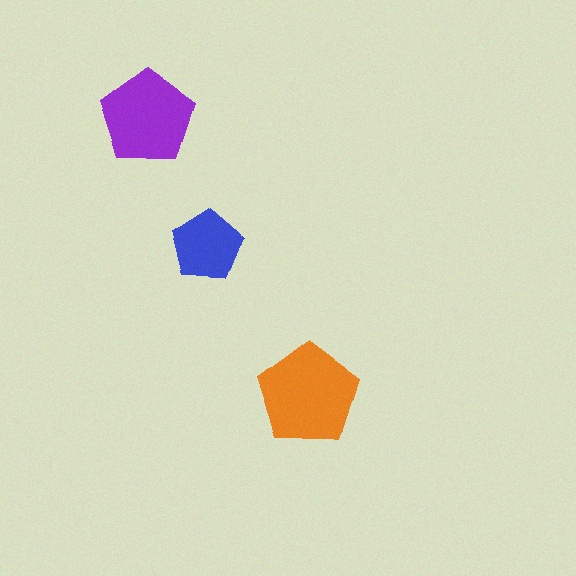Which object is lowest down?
The orange pentagon is bottommost.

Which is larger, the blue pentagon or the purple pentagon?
The purple one.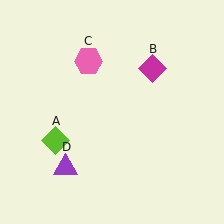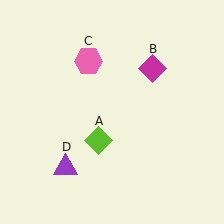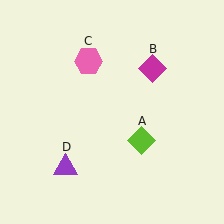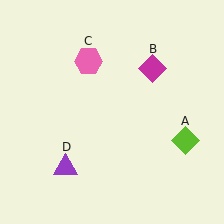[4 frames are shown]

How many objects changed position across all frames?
1 object changed position: lime diamond (object A).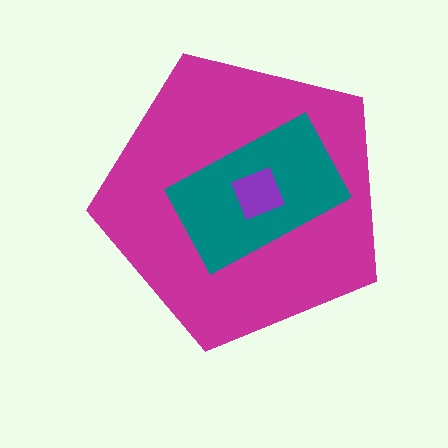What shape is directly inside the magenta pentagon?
The teal rectangle.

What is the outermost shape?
The magenta pentagon.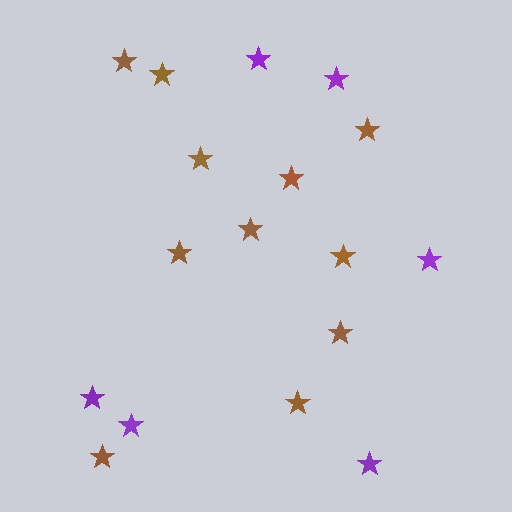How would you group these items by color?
There are 2 groups: one group of brown stars (11) and one group of purple stars (6).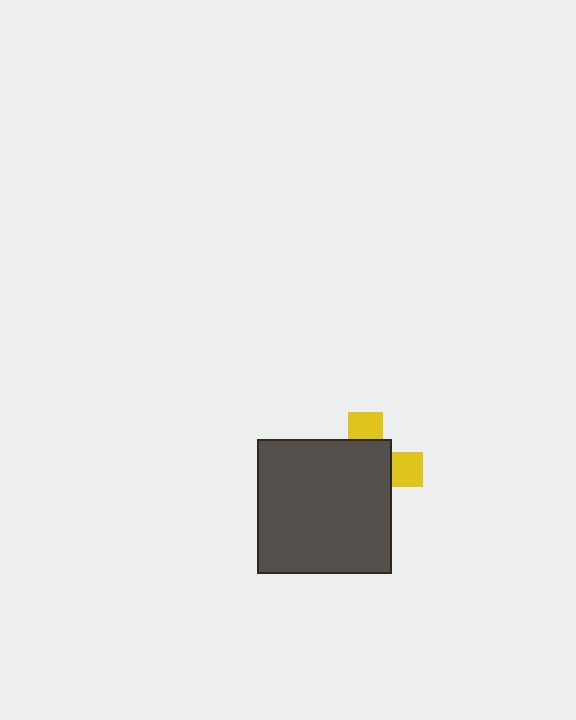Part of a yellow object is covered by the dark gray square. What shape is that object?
It is a cross.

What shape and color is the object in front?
The object in front is a dark gray square.